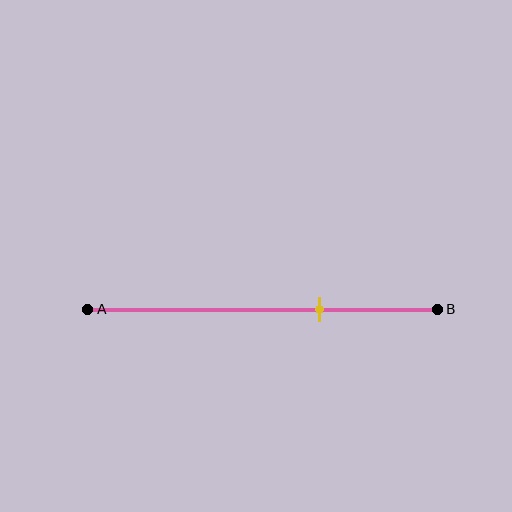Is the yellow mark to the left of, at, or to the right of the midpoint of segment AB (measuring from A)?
The yellow mark is to the right of the midpoint of segment AB.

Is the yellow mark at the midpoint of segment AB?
No, the mark is at about 65% from A, not at the 50% midpoint.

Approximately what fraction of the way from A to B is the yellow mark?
The yellow mark is approximately 65% of the way from A to B.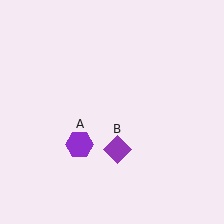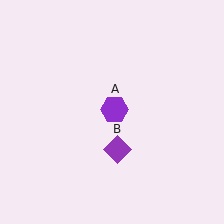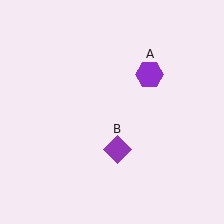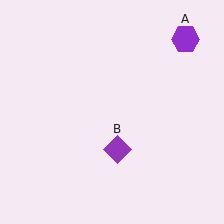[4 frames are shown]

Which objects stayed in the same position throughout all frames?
Purple diamond (object B) remained stationary.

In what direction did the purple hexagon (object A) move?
The purple hexagon (object A) moved up and to the right.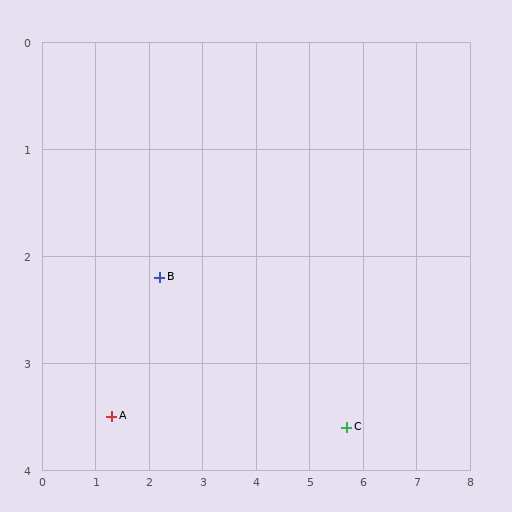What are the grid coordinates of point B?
Point B is at approximately (2.2, 2.2).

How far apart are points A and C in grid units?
Points A and C are about 4.4 grid units apart.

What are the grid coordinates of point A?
Point A is at approximately (1.3, 3.5).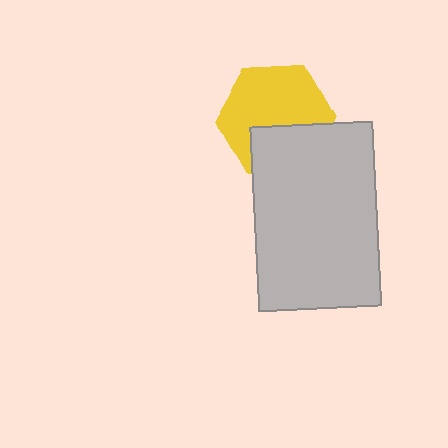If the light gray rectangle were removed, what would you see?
You would see the complete yellow hexagon.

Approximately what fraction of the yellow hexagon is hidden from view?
Roughly 35% of the yellow hexagon is hidden behind the light gray rectangle.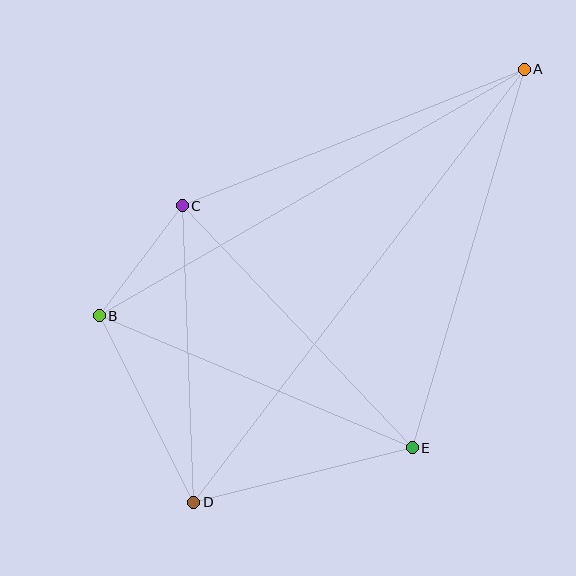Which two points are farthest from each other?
Points A and D are farthest from each other.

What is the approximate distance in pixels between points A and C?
The distance between A and C is approximately 368 pixels.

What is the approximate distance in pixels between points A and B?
The distance between A and B is approximately 491 pixels.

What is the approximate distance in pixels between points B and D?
The distance between B and D is approximately 209 pixels.